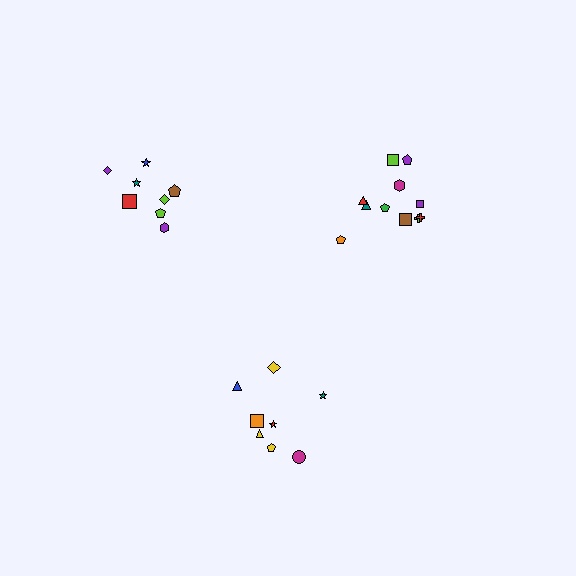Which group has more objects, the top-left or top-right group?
The top-right group.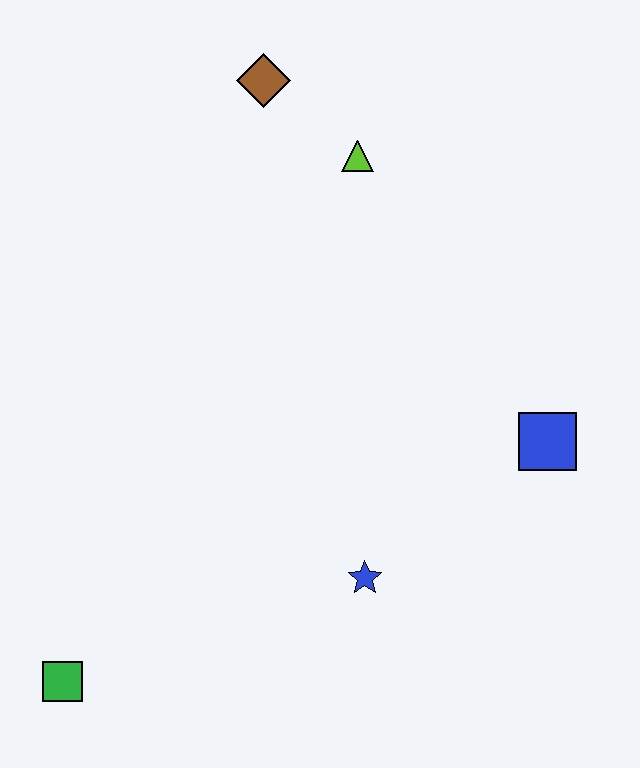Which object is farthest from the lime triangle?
The green square is farthest from the lime triangle.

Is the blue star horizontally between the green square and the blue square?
Yes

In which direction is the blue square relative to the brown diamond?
The blue square is below the brown diamond.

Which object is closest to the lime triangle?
The brown diamond is closest to the lime triangle.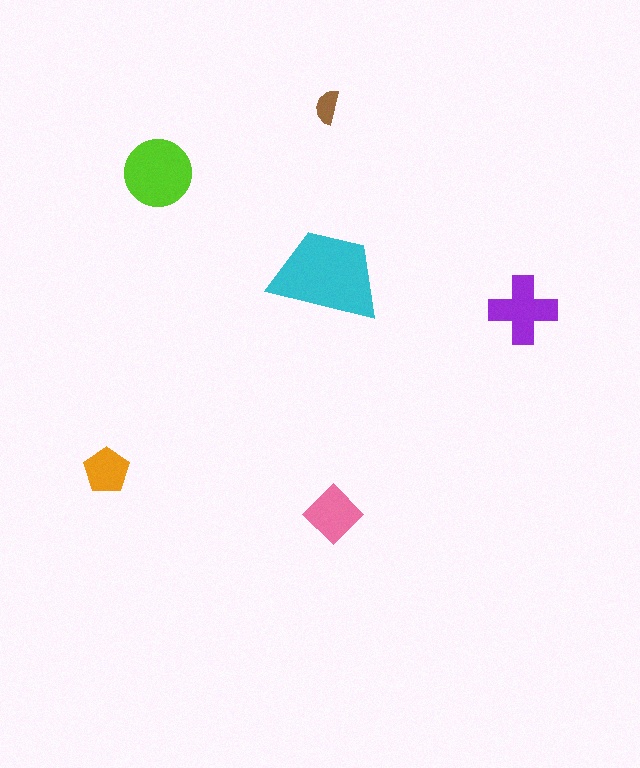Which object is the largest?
The cyan trapezoid.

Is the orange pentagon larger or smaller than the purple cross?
Smaller.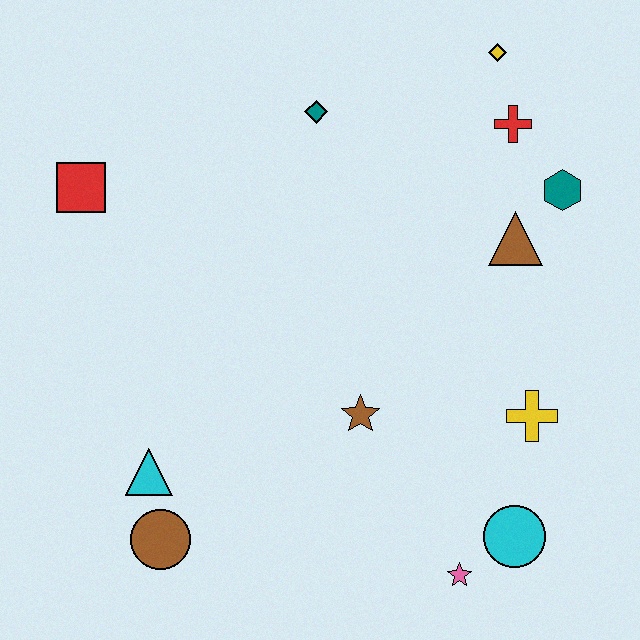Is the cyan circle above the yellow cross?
No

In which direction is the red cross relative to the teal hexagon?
The red cross is above the teal hexagon.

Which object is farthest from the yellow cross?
The red square is farthest from the yellow cross.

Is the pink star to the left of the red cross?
Yes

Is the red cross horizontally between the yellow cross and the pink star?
Yes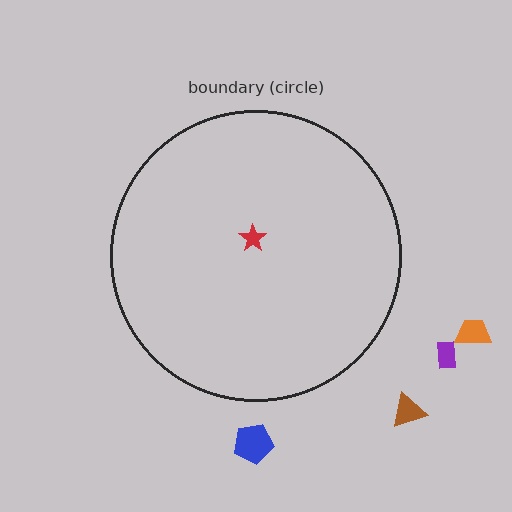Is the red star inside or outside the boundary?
Inside.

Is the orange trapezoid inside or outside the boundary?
Outside.